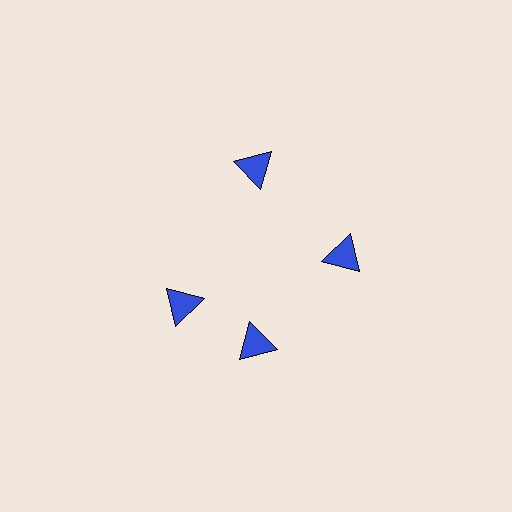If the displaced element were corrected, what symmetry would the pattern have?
It would have 4-fold rotational symmetry — the pattern would map onto itself every 90 degrees.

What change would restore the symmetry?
The symmetry would be restored by rotating it back into even spacing with its neighbors so that all 4 triangles sit at equal angles and equal distance from the center.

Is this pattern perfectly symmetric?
No. The 4 blue triangles are arranged in a ring, but one element near the 9 o'clock position is rotated out of alignment along the ring, breaking the 4-fold rotational symmetry.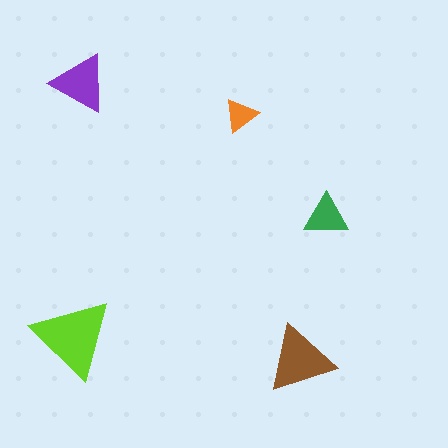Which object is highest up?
The purple triangle is topmost.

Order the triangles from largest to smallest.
the lime one, the brown one, the purple one, the green one, the orange one.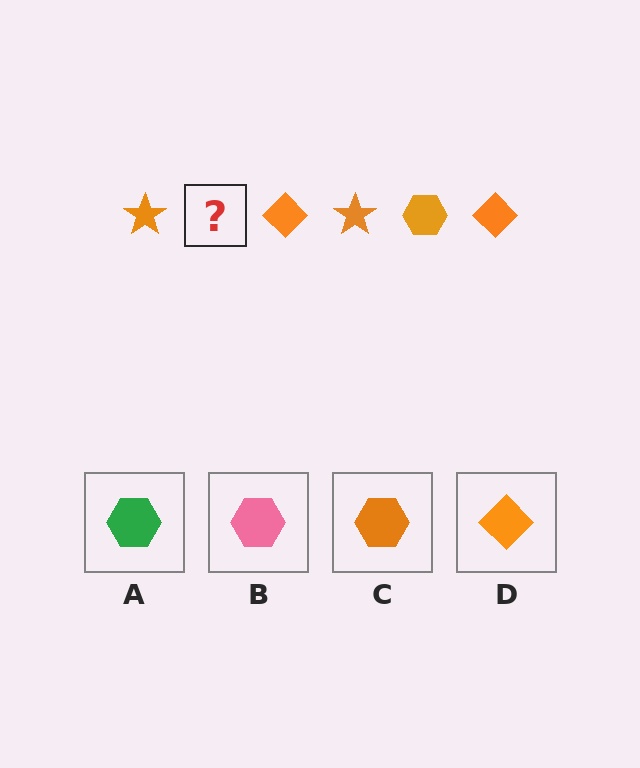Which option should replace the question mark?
Option C.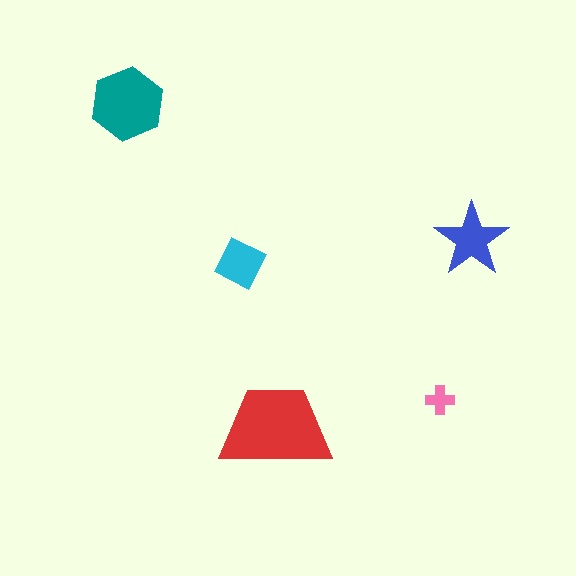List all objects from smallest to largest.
The pink cross, the cyan diamond, the blue star, the teal hexagon, the red trapezoid.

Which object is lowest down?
The red trapezoid is bottommost.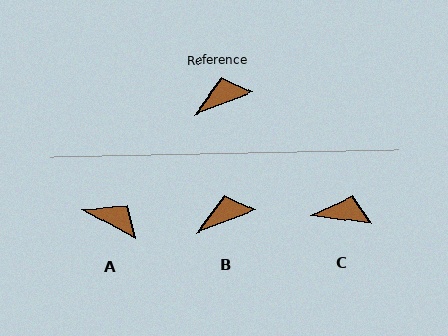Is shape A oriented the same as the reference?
No, it is off by about 50 degrees.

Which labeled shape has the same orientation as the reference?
B.